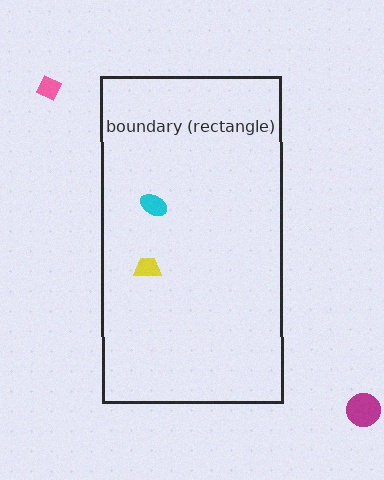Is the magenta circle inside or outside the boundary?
Outside.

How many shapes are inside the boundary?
2 inside, 2 outside.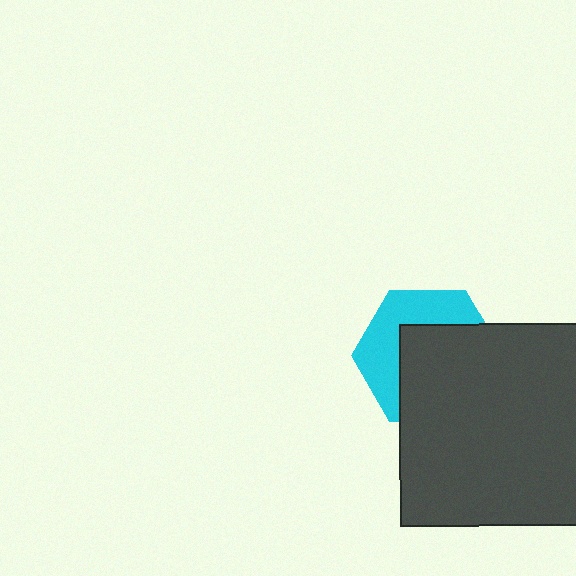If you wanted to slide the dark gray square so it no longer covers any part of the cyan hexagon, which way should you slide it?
Slide it toward the lower-right — that is the most direct way to separate the two shapes.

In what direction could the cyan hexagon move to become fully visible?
The cyan hexagon could move toward the upper-left. That would shift it out from behind the dark gray square entirely.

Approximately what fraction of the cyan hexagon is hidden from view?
Roughly 57% of the cyan hexagon is hidden behind the dark gray square.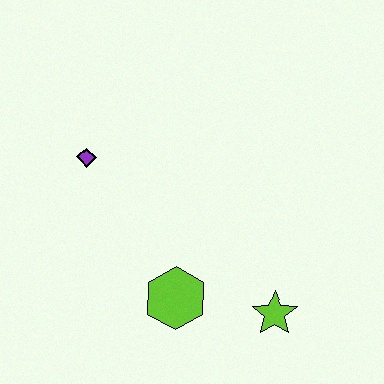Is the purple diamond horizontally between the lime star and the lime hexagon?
No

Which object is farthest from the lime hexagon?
The purple diamond is farthest from the lime hexagon.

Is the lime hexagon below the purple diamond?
Yes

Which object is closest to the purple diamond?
The lime hexagon is closest to the purple diamond.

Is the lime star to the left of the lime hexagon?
No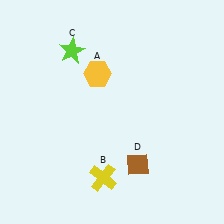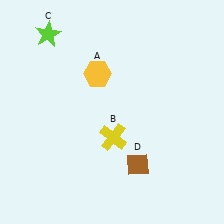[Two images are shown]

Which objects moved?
The objects that moved are: the yellow cross (B), the lime star (C).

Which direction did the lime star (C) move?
The lime star (C) moved left.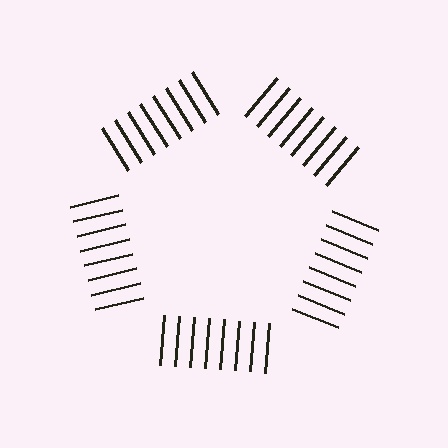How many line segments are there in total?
40 — 8 along each of the 5 edges.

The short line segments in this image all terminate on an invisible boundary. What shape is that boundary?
An illusory pentagon — the line segments terminate on its edges but no continuous stroke is drawn.